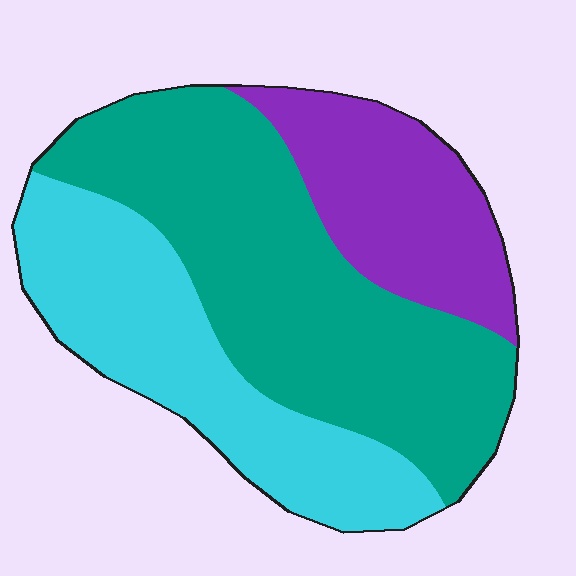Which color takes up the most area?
Teal, at roughly 50%.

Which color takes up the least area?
Purple, at roughly 20%.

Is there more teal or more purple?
Teal.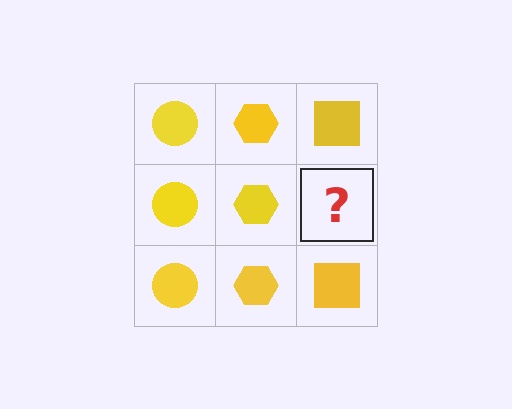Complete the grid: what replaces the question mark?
The question mark should be replaced with a yellow square.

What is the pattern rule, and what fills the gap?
The rule is that each column has a consistent shape. The gap should be filled with a yellow square.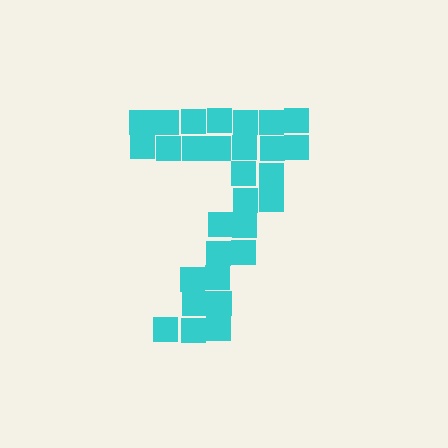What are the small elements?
The small elements are squares.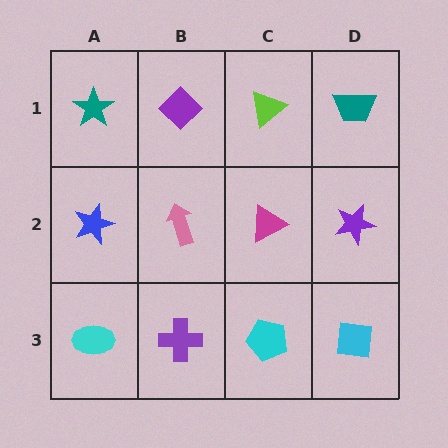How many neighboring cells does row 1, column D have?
2.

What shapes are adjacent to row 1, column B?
A pink arrow (row 2, column B), a teal star (row 1, column A), a lime triangle (row 1, column C).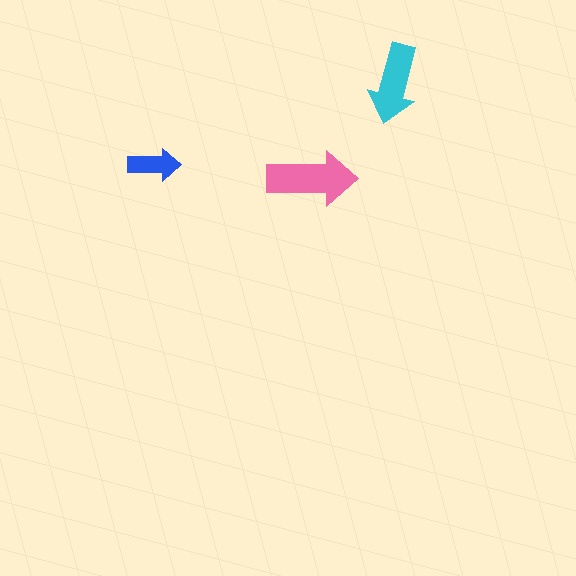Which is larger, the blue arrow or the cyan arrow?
The cyan one.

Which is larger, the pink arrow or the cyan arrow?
The pink one.